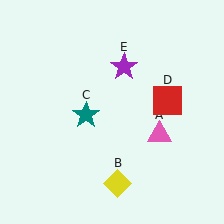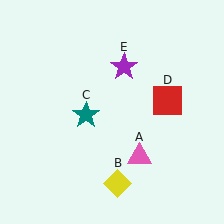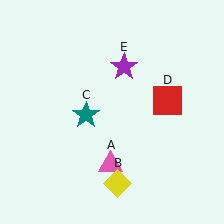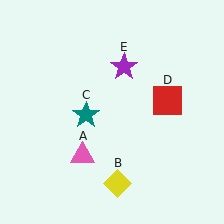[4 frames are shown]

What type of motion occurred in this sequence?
The pink triangle (object A) rotated clockwise around the center of the scene.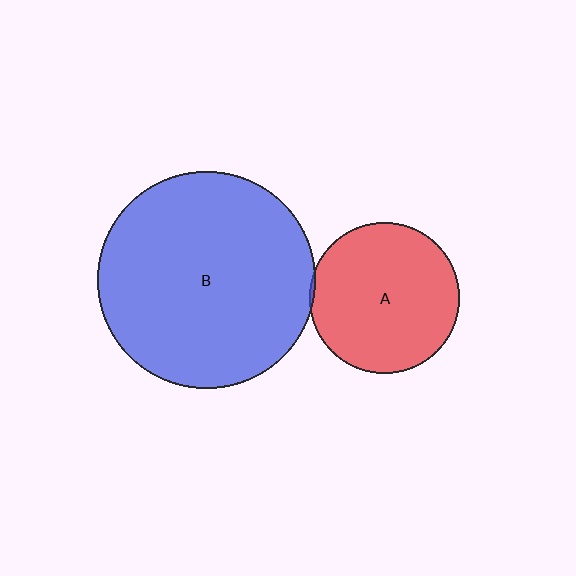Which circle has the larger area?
Circle B (blue).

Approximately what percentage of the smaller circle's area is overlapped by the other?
Approximately 5%.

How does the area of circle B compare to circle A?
Approximately 2.1 times.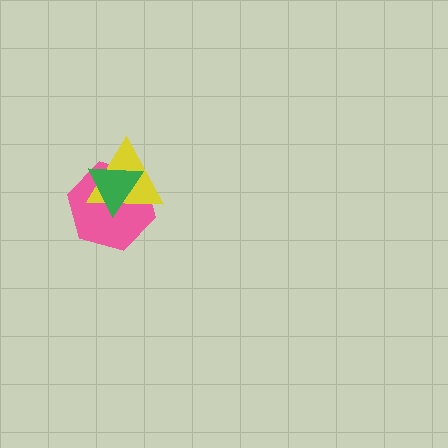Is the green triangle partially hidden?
No, no other shape covers it.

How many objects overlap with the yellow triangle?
2 objects overlap with the yellow triangle.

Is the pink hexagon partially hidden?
Yes, it is partially covered by another shape.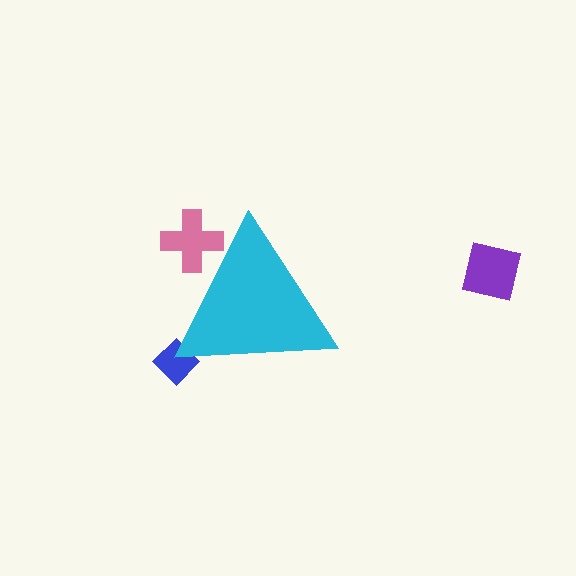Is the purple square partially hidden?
No, the purple square is fully visible.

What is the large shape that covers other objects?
A cyan triangle.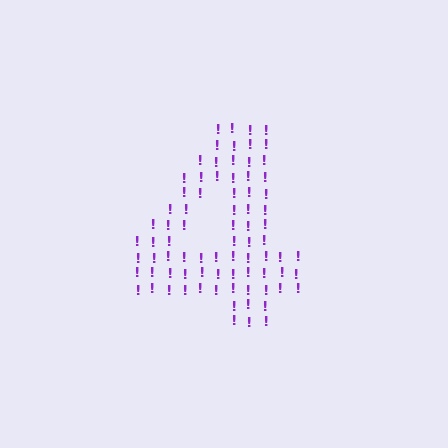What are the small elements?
The small elements are exclamation marks.